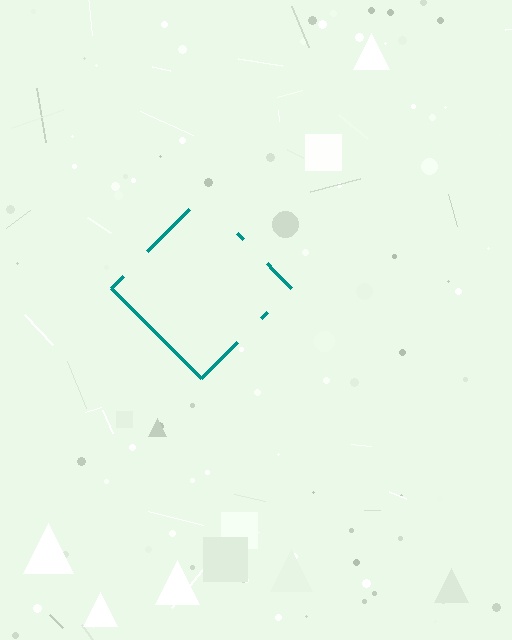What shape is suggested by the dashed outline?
The dashed outline suggests a diamond.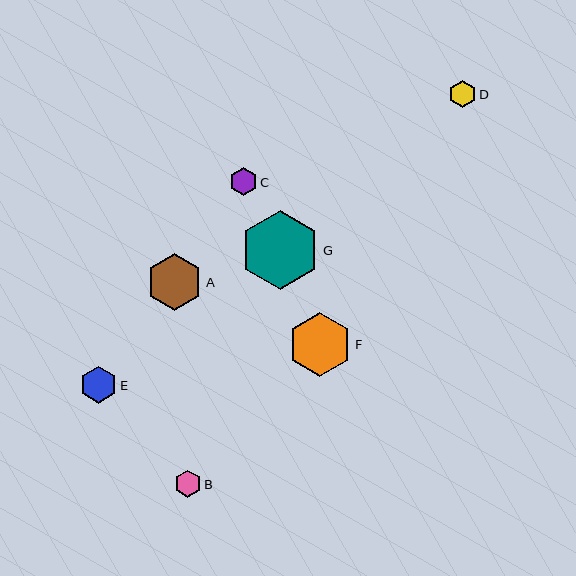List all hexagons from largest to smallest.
From largest to smallest: G, F, A, E, C, D, B.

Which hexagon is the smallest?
Hexagon B is the smallest with a size of approximately 27 pixels.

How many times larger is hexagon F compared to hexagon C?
Hexagon F is approximately 2.3 times the size of hexagon C.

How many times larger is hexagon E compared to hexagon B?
Hexagon E is approximately 1.4 times the size of hexagon B.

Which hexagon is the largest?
Hexagon G is the largest with a size of approximately 79 pixels.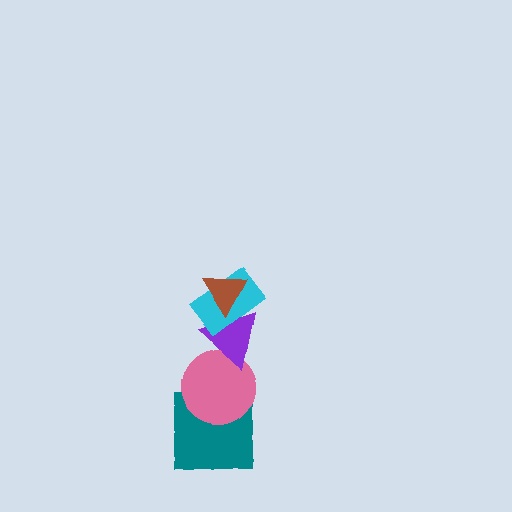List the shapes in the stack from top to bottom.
From top to bottom: the brown triangle, the cyan rectangle, the purple triangle, the pink circle, the teal square.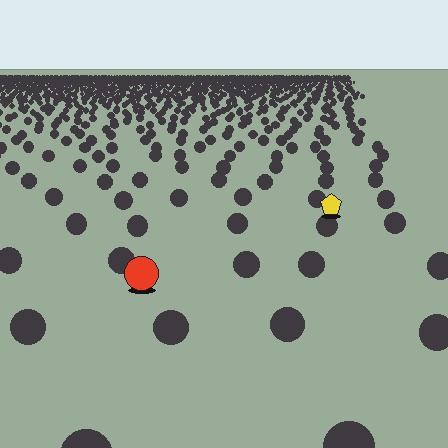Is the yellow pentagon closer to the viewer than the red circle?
No. The red circle is closer — you can tell from the texture gradient: the ground texture is coarser near it.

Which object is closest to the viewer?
The red circle is closest. The texture marks near it are larger and more spread out.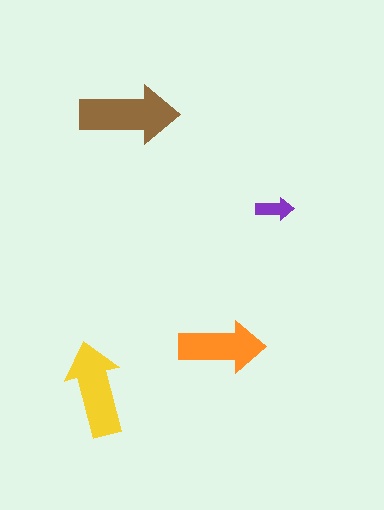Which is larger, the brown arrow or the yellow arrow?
The brown one.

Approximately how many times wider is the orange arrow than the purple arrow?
About 2.5 times wider.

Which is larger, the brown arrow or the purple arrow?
The brown one.